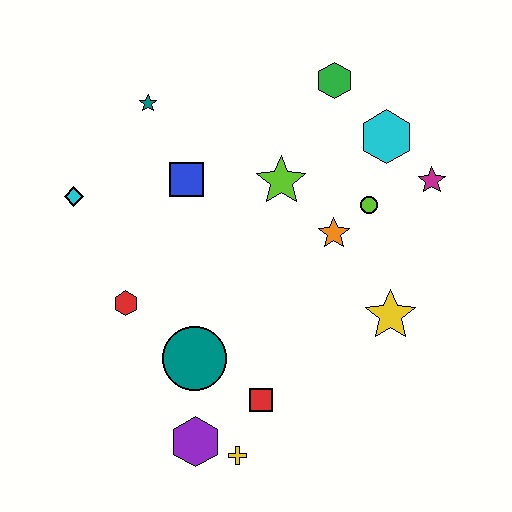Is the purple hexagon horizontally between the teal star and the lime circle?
Yes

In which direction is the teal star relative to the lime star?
The teal star is to the left of the lime star.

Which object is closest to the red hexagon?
The teal circle is closest to the red hexagon.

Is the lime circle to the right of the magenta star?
No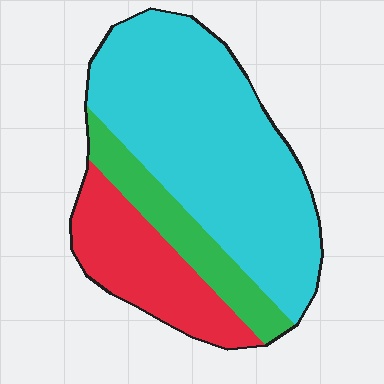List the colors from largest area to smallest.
From largest to smallest: cyan, red, green.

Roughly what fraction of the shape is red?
Red covers about 25% of the shape.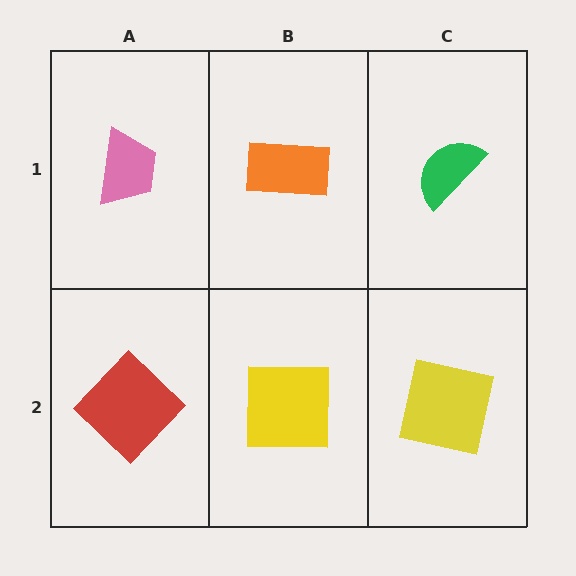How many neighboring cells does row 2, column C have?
2.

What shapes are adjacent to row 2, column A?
A pink trapezoid (row 1, column A), a yellow square (row 2, column B).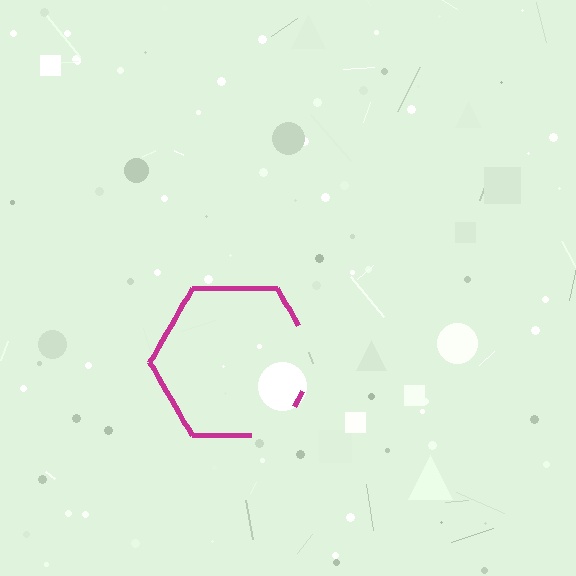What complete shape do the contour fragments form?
The contour fragments form a hexagon.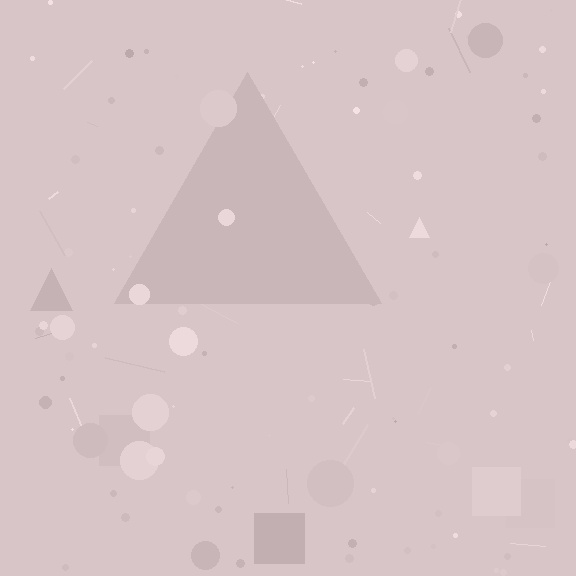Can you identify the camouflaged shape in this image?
The camouflaged shape is a triangle.